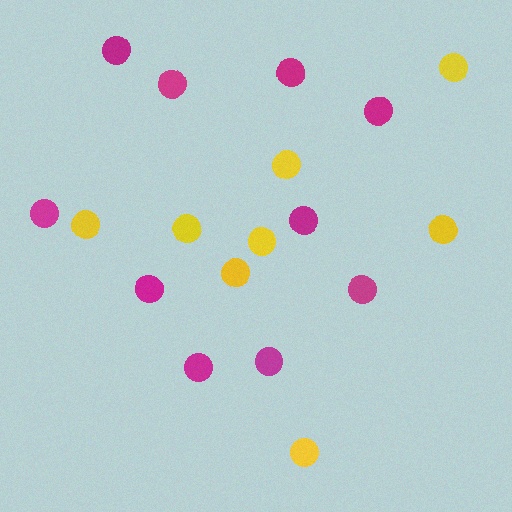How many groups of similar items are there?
There are 2 groups: one group of magenta circles (10) and one group of yellow circles (8).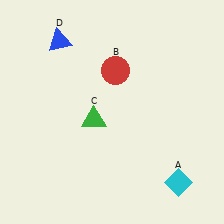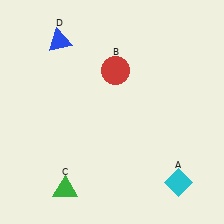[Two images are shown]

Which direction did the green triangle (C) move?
The green triangle (C) moved down.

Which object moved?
The green triangle (C) moved down.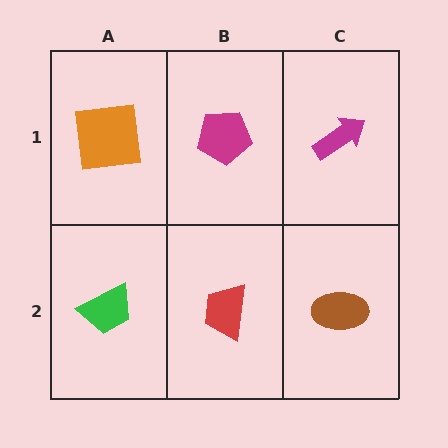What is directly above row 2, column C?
A magenta arrow.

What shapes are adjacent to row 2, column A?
An orange square (row 1, column A), a red trapezoid (row 2, column B).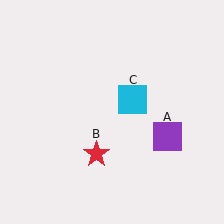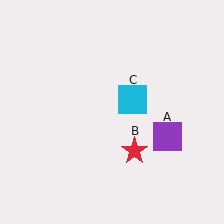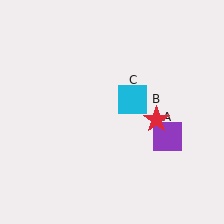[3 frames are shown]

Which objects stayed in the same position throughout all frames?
Purple square (object A) and cyan square (object C) remained stationary.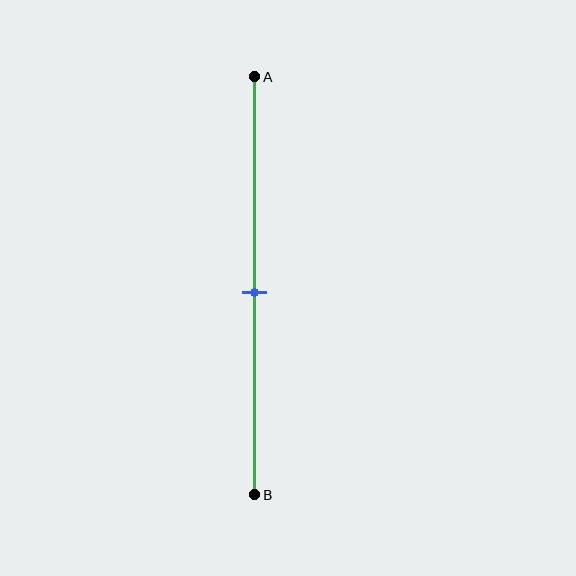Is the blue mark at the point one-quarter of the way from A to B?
No, the mark is at about 50% from A, not at the 25% one-quarter point.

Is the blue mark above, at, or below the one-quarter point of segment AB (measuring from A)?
The blue mark is below the one-quarter point of segment AB.